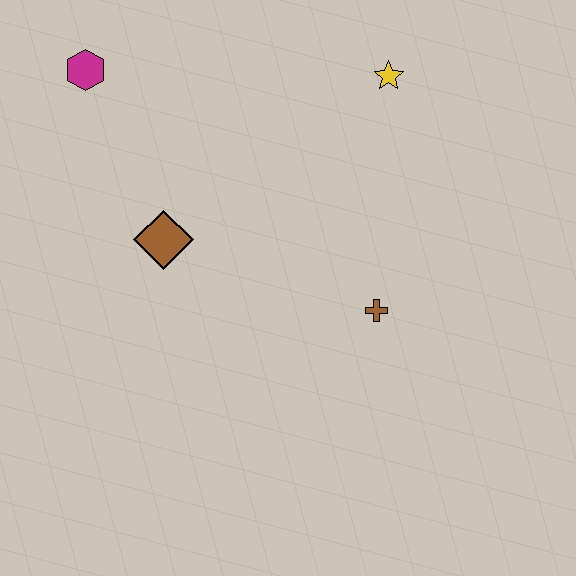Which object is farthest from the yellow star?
The magenta hexagon is farthest from the yellow star.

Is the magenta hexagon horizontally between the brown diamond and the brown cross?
No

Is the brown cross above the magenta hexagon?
No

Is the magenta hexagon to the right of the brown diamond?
No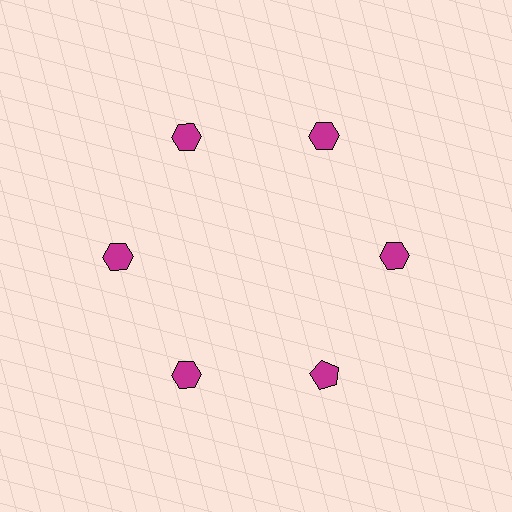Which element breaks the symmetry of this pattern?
The magenta pentagon at roughly the 5 o'clock position breaks the symmetry. All other shapes are magenta hexagons.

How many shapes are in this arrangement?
There are 6 shapes arranged in a ring pattern.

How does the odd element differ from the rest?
It has a different shape: pentagon instead of hexagon.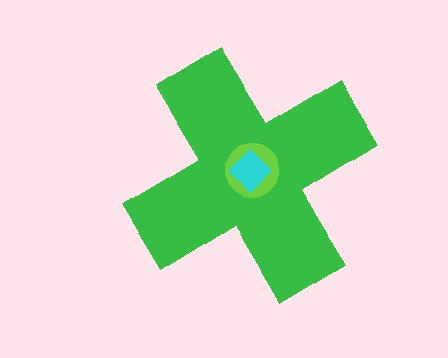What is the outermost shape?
The green cross.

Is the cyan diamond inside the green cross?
Yes.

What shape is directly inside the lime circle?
The cyan diamond.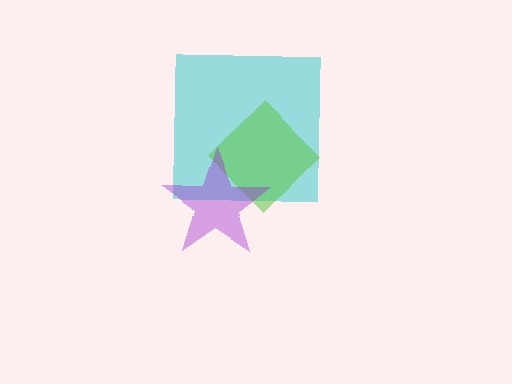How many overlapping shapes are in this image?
There are 3 overlapping shapes in the image.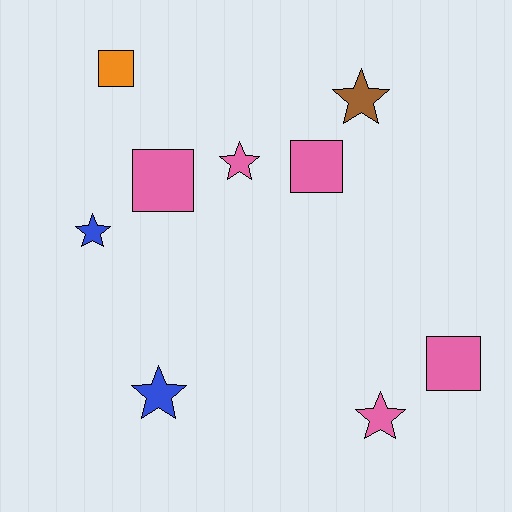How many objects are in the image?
There are 9 objects.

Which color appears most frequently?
Pink, with 5 objects.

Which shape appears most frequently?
Star, with 5 objects.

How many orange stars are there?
There are no orange stars.